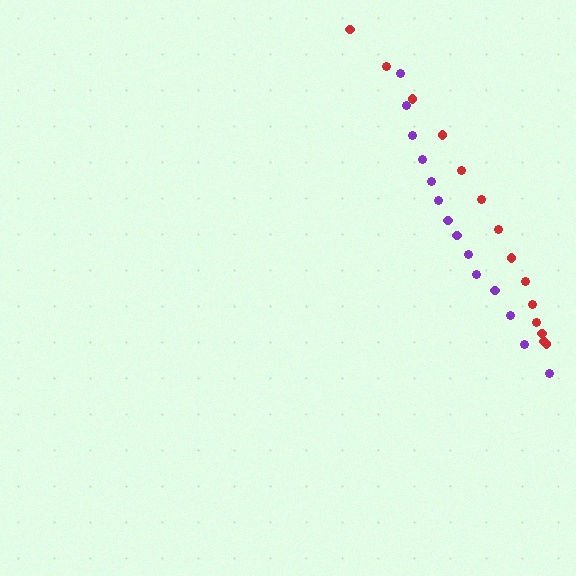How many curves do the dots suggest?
There are 2 distinct paths.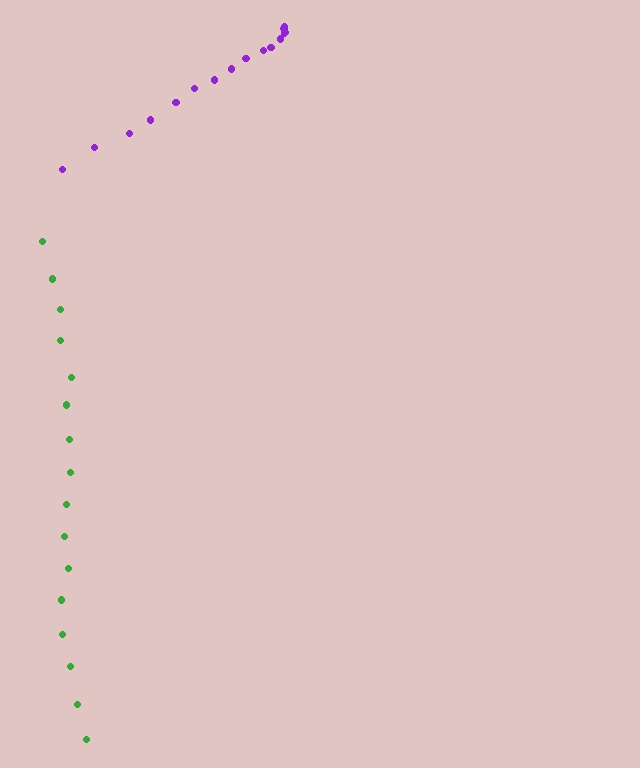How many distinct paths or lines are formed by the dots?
There are 2 distinct paths.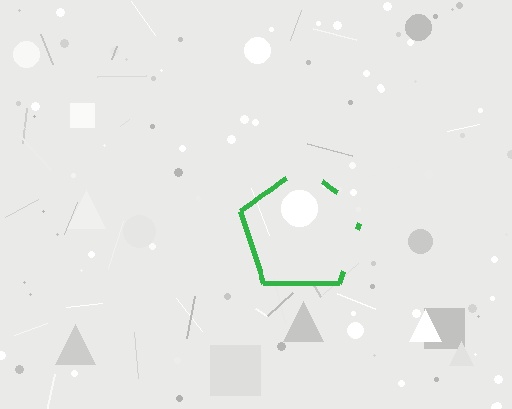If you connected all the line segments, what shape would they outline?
They would outline a pentagon.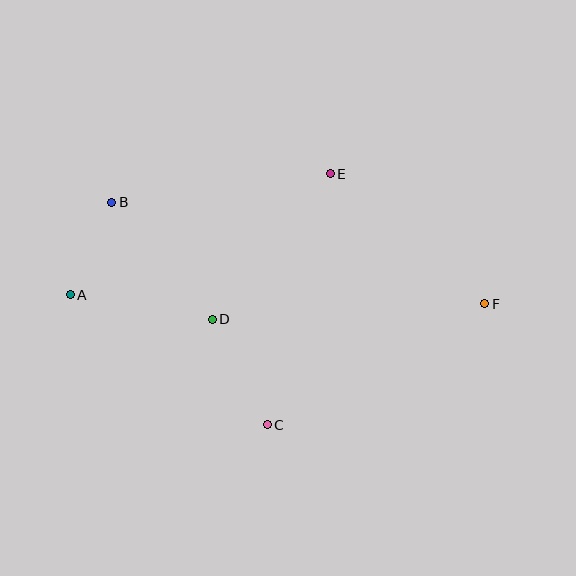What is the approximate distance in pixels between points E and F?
The distance between E and F is approximately 202 pixels.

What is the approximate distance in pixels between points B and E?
The distance between B and E is approximately 220 pixels.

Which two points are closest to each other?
Points A and B are closest to each other.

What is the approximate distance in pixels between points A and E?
The distance between A and E is approximately 287 pixels.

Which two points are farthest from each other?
Points A and F are farthest from each other.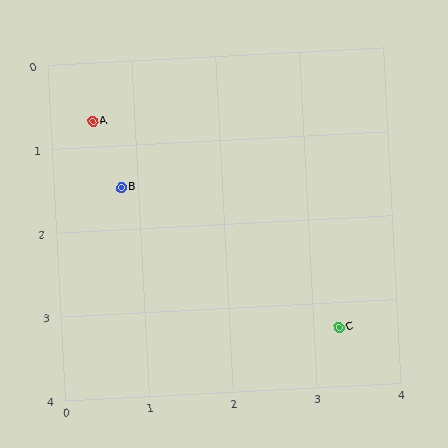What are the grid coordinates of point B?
Point B is at approximately (0.8, 1.5).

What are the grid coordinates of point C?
Point C is at approximately (3.3, 3.3).